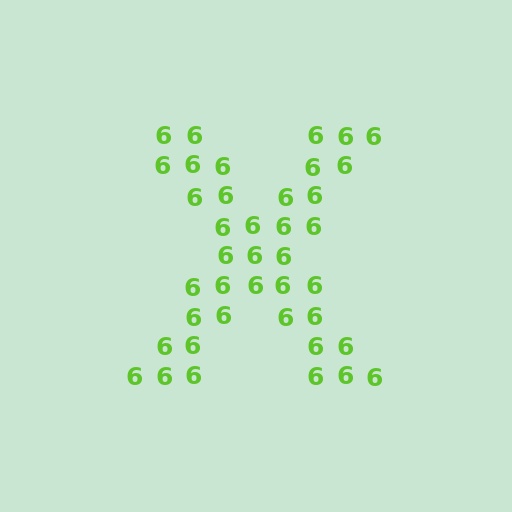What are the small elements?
The small elements are digit 6's.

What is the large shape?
The large shape is the letter X.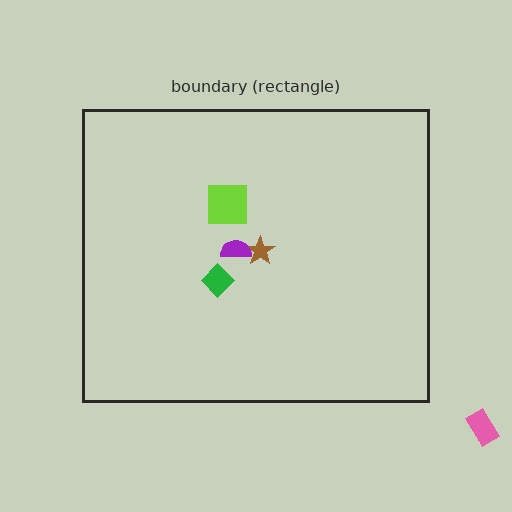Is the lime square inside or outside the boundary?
Inside.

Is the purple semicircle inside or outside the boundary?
Inside.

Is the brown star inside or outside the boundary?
Inside.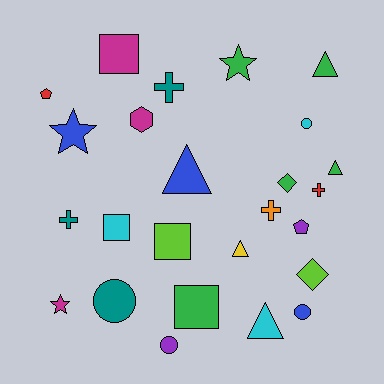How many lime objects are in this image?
There are 2 lime objects.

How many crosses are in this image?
There are 4 crosses.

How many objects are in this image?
There are 25 objects.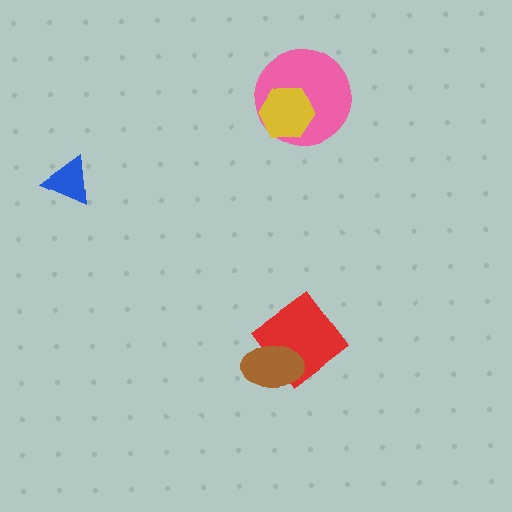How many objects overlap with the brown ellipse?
1 object overlaps with the brown ellipse.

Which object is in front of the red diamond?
The brown ellipse is in front of the red diamond.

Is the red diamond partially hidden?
Yes, it is partially covered by another shape.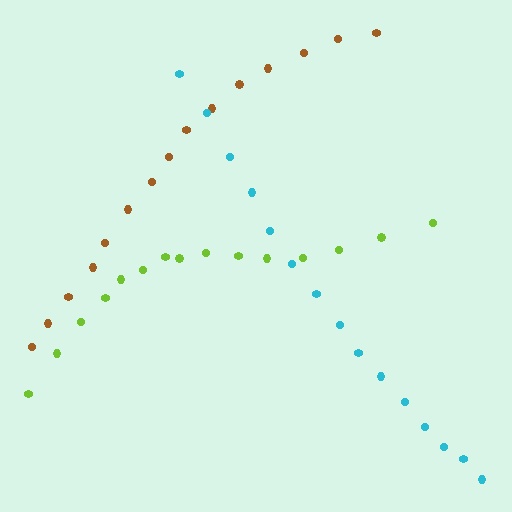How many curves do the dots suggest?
There are 3 distinct paths.